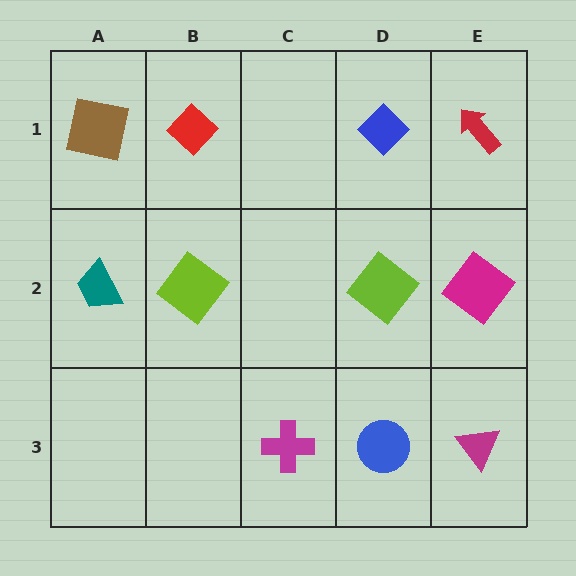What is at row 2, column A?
A teal trapezoid.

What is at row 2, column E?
A magenta diamond.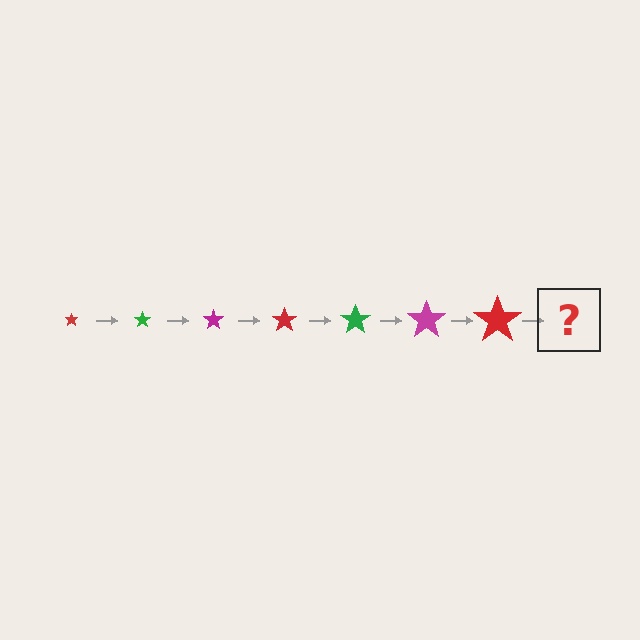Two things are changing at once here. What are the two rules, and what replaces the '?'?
The two rules are that the star grows larger each step and the color cycles through red, green, and magenta. The '?' should be a green star, larger than the previous one.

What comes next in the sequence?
The next element should be a green star, larger than the previous one.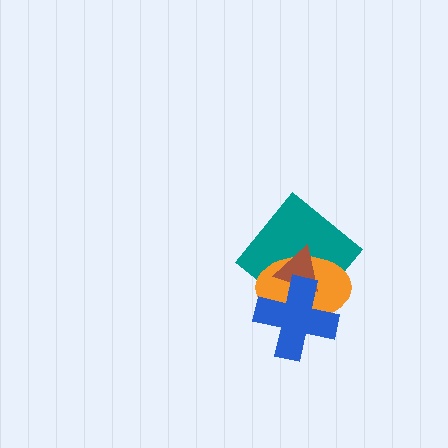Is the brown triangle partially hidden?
Yes, it is partially covered by another shape.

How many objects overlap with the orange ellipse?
3 objects overlap with the orange ellipse.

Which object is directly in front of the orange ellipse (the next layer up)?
The brown triangle is directly in front of the orange ellipse.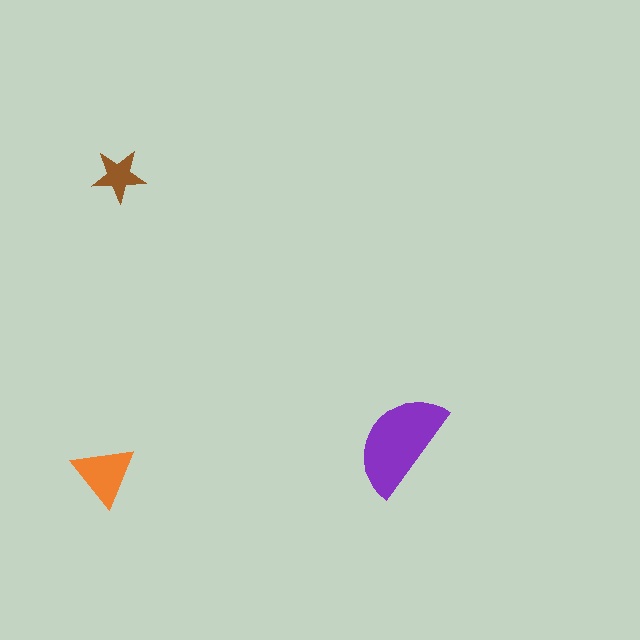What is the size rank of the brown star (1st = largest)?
3rd.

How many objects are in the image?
There are 3 objects in the image.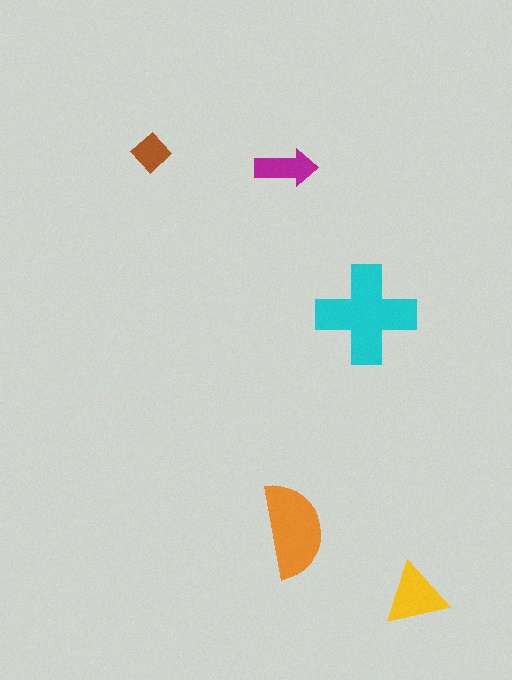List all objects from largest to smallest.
The cyan cross, the orange semicircle, the yellow triangle, the magenta arrow, the brown diamond.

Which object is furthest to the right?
The yellow triangle is rightmost.